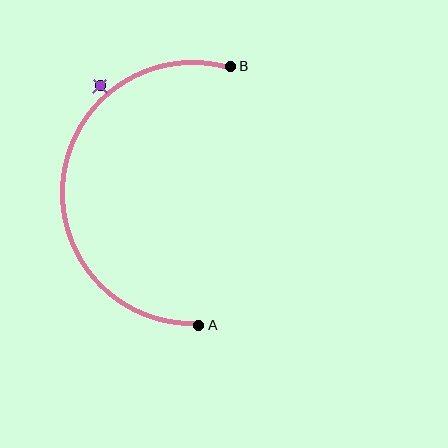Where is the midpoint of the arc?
The arc midpoint is the point on the curve farthest from the straight line joining A and B. It sits to the left of that line.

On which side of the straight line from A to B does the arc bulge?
The arc bulges to the left of the straight line connecting A and B.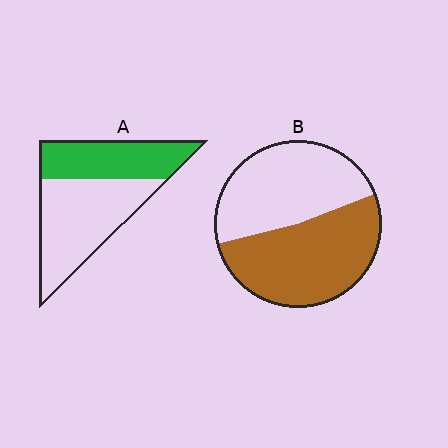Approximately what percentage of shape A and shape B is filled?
A is approximately 40% and B is approximately 50%.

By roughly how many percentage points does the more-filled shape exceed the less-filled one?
By roughly 10 percentage points (B over A).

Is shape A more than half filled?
No.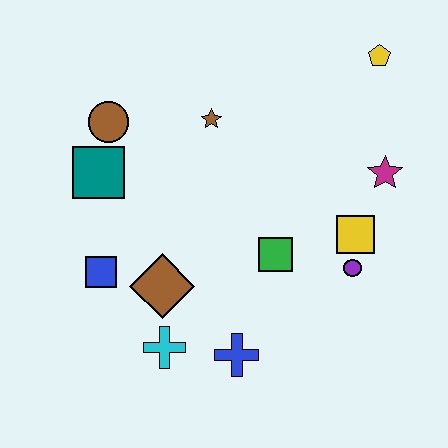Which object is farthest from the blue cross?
The yellow pentagon is farthest from the blue cross.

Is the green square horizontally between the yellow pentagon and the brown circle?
Yes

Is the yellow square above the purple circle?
Yes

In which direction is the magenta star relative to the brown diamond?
The magenta star is to the right of the brown diamond.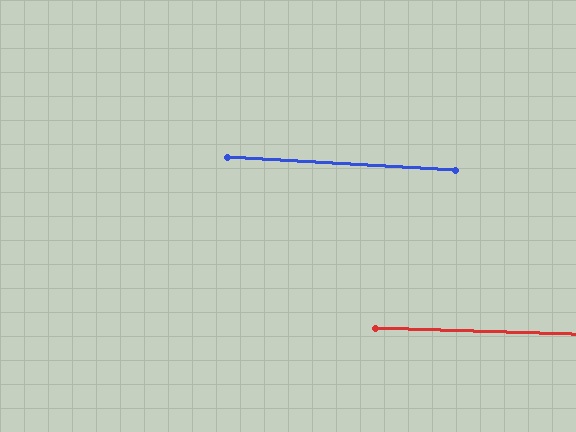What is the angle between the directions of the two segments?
Approximately 1 degree.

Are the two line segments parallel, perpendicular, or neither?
Parallel — their directions differ by only 1.2°.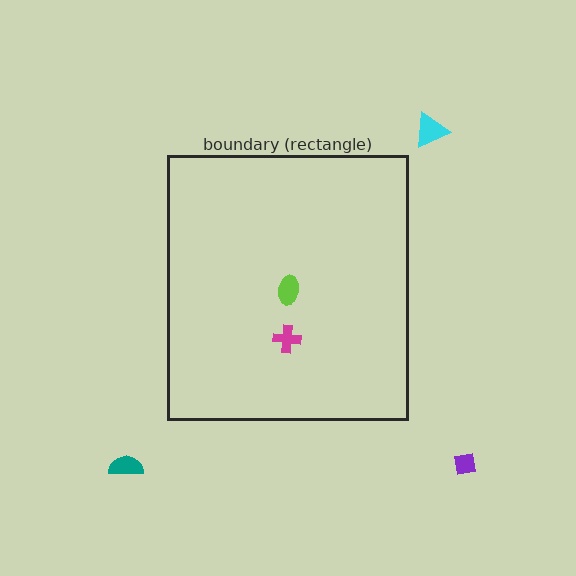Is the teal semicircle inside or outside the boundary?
Outside.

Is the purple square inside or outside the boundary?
Outside.